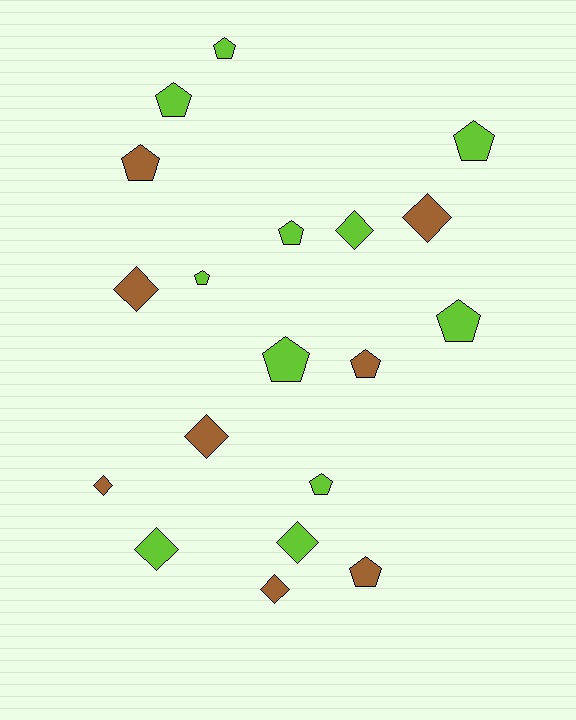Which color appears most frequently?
Lime, with 11 objects.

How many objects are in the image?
There are 19 objects.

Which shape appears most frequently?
Pentagon, with 11 objects.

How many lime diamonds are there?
There are 3 lime diamonds.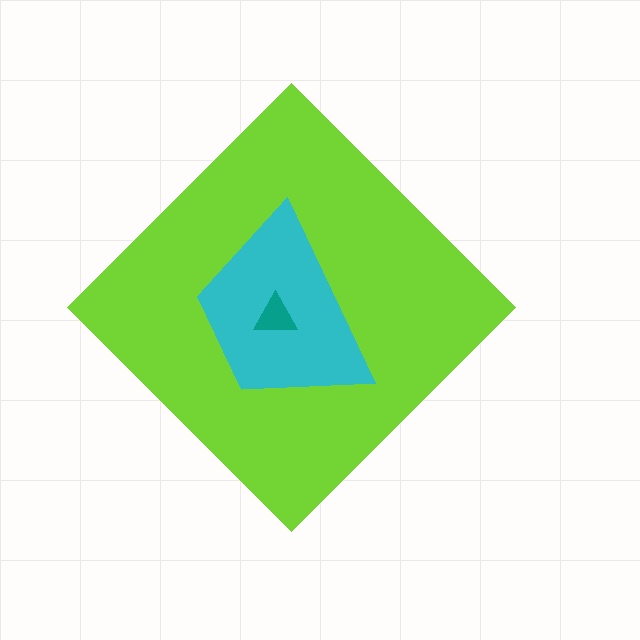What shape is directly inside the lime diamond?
The cyan trapezoid.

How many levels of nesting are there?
3.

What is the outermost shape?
The lime diamond.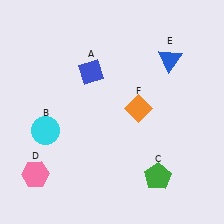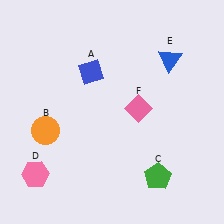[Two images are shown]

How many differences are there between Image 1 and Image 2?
There are 2 differences between the two images.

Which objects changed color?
B changed from cyan to orange. F changed from orange to pink.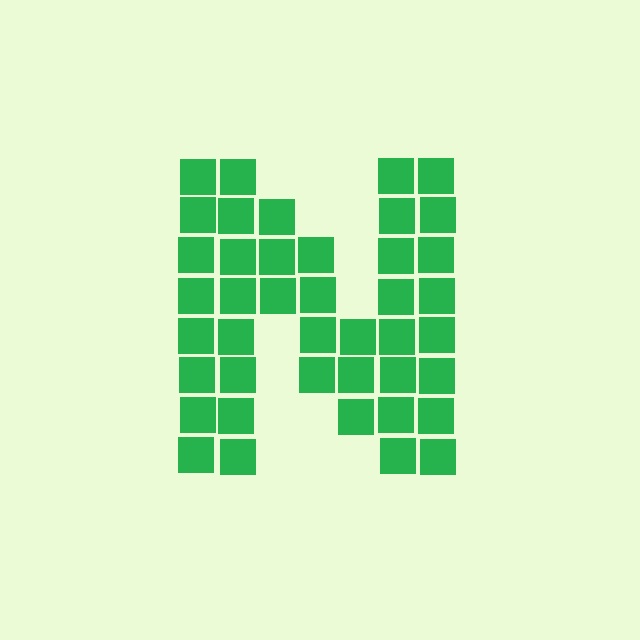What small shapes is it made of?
It is made of small squares.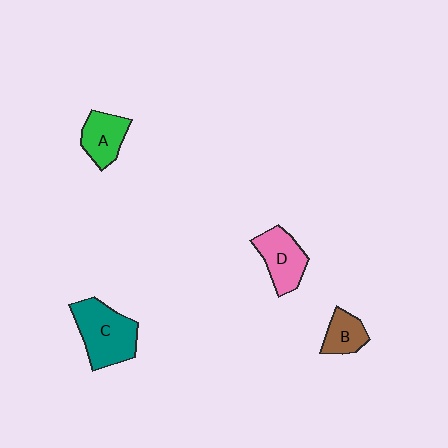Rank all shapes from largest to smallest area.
From largest to smallest: C (teal), D (pink), A (green), B (brown).